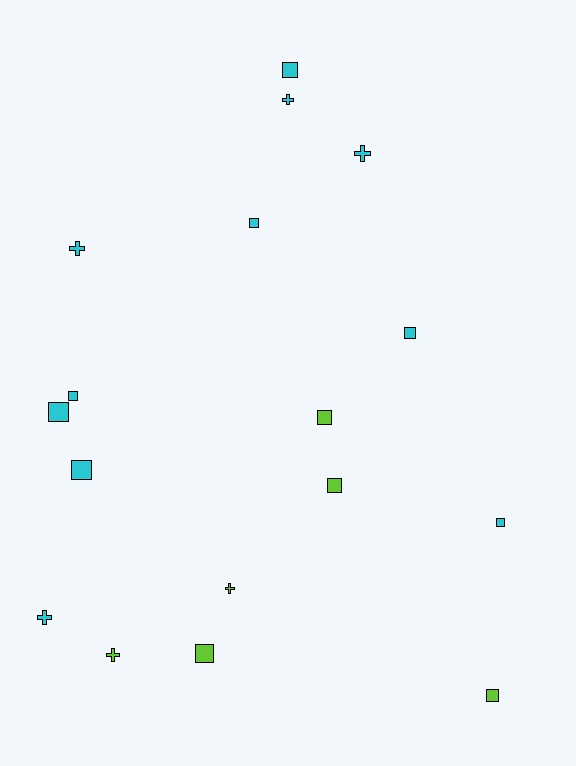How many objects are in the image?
There are 17 objects.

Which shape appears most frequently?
Square, with 11 objects.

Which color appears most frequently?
Cyan, with 11 objects.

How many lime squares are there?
There are 4 lime squares.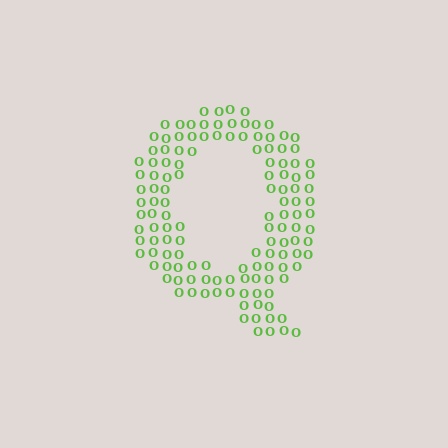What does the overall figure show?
The overall figure shows the letter Q.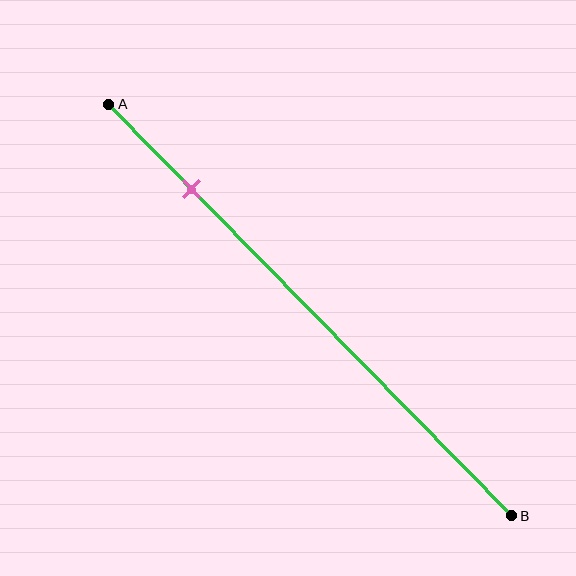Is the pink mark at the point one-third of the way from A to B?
No, the mark is at about 20% from A, not at the 33% one-third point.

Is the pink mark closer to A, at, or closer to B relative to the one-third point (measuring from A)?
The pink mark is closer to point A than the one-third point of segment AB.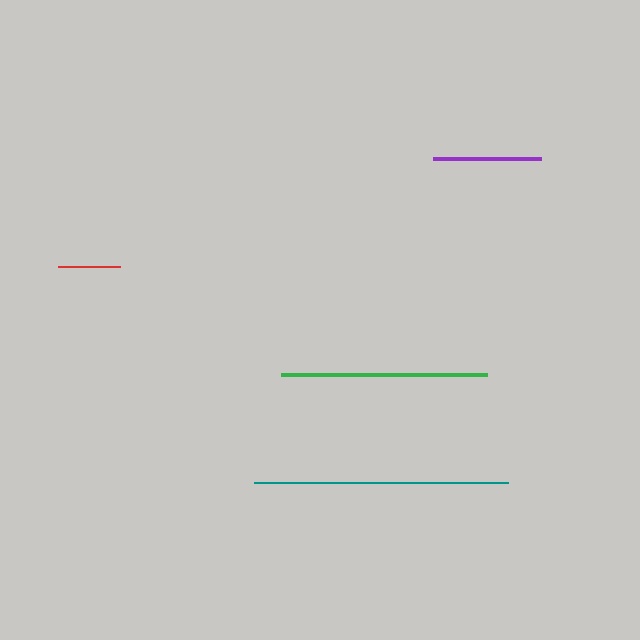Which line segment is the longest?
The teal line is the longest at approximately 254 pixels.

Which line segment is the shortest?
The red line is the shortest at approximately 62 pixels.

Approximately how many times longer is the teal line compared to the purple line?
The teal line is approximately 2.4 times the length of the purple line.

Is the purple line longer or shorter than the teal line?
The teal line is longer than the purple line.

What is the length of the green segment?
The green segment is approximately 205 pixels long.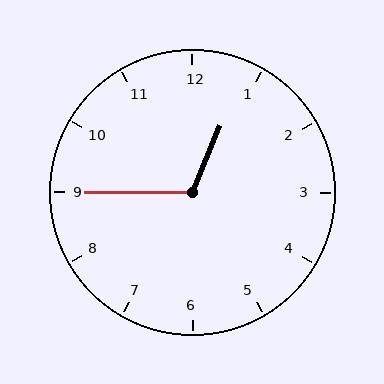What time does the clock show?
12:45.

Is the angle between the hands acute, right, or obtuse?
It is obtuse.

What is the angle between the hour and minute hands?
Approximately 112 degrees.